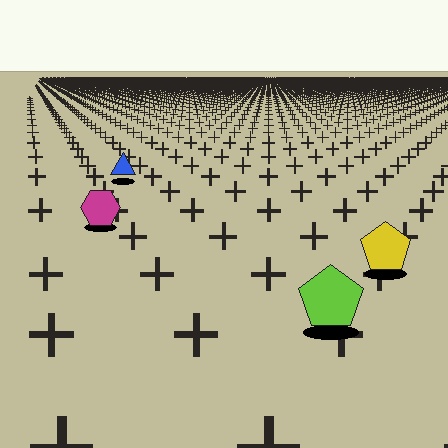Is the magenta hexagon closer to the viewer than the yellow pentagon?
No. The yellow pentagon is closer — you can tell from the texture gradient: the ground texture is coarser near it.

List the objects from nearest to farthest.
From nearest to farthest: the lime pentagon, the yellow pentagon, the magenta hexagon, the blue triangle.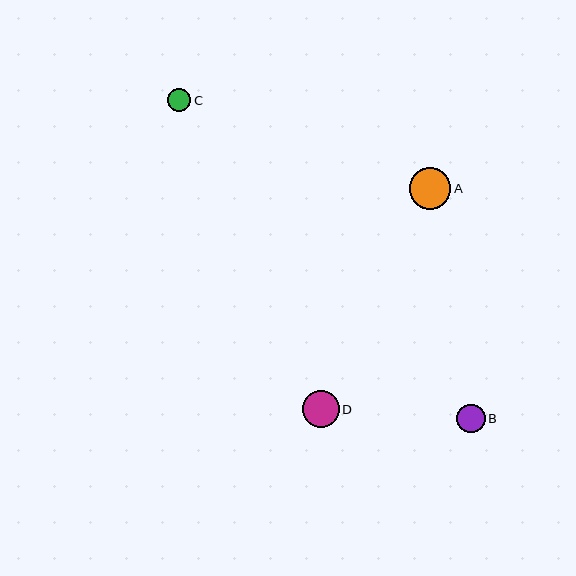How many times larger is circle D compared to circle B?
Circle D is approximately 1.3 times the size of circle B.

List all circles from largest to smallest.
From largest to smallest: A, D, B, C.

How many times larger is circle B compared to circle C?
Circle B is approximately 1.2 times the size of circle C.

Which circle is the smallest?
Circle C is the smallest with a size of approximately 23 pixels.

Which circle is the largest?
Circle A is the largest with a size of approximately 42 pixels.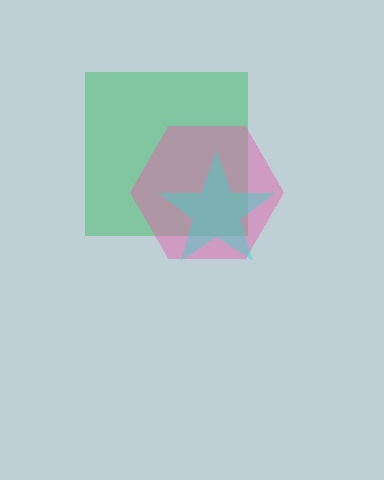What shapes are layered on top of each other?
The layered shapes are: a green square, a pink hexagon, a cyan star.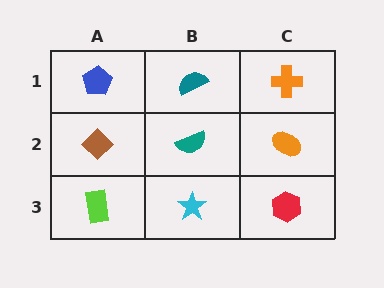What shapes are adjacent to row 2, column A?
A blue pentagon (row 1, column A), a lime rectangle (row 3, column A), a teal semicircle (row 2, column B).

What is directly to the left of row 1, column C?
A teal semicircle.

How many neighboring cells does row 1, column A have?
2.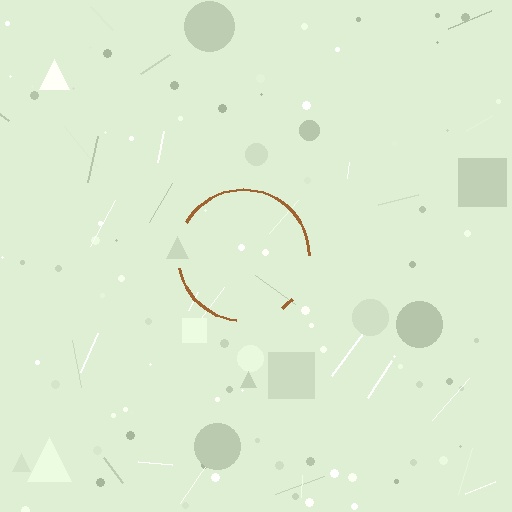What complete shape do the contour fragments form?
The contour fragments form a circle.